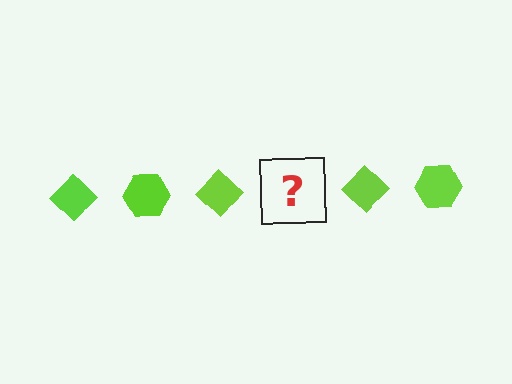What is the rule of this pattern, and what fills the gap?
The rule is that the pattern cycles through diamond, hexagon shapes in lime. The gap should be filled with a lime hexagon.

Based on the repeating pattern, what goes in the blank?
The blank should be a lime hexagon.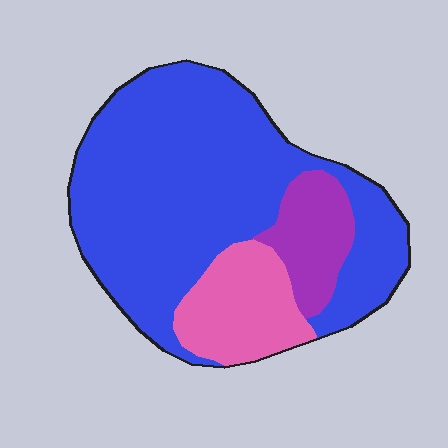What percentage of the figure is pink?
Pink covers 17% of the figure.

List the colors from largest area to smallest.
From largest to smallest: blue, pink, purple.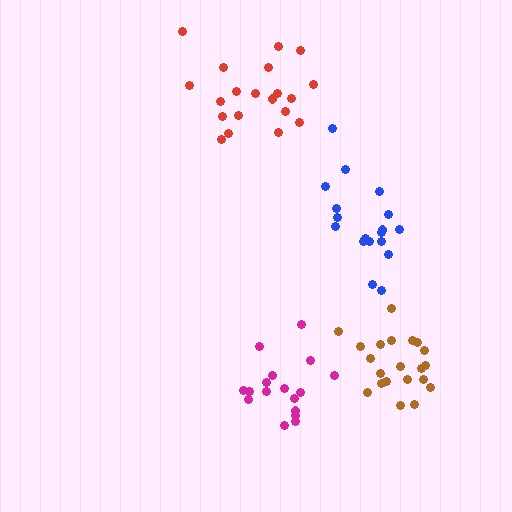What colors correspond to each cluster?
The clusters are colored: brown, red, blue, magenta.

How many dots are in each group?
Group 1: 21 dots, Group 2: 20 dots, Group 3: 18 dots, Group 4: 17 dots (76 total).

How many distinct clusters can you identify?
There are 4 distinct clusters.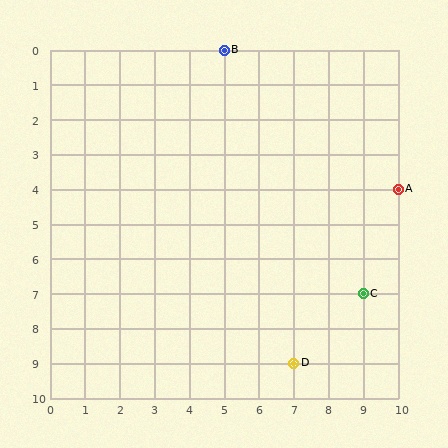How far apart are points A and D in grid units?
Points A and D are 3 columns and 5 rows apart (about 5.8 grid units diagonally).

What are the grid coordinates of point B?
Point B is at grid coordinates (5, 0).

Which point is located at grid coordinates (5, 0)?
Point B is at (5, 0).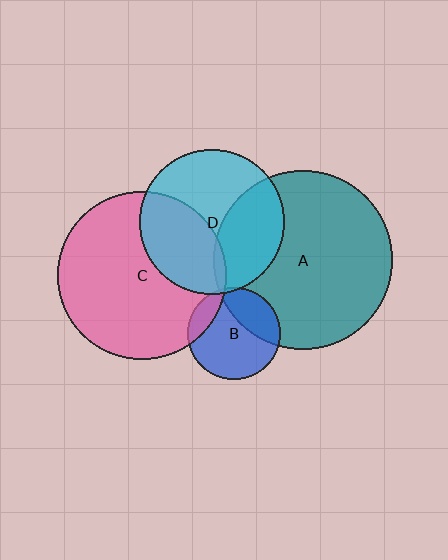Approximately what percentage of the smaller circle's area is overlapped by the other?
Approximately 30%.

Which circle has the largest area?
Circle A (teal).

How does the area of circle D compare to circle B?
Approximately 2.4 times.